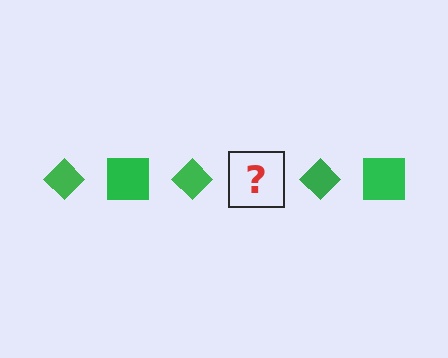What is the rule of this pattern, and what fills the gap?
The rule is that the pattern cycles through diamond, square shapes in green. The gap should be filled with a green square.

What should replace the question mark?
The question mark should be replaced with a green square.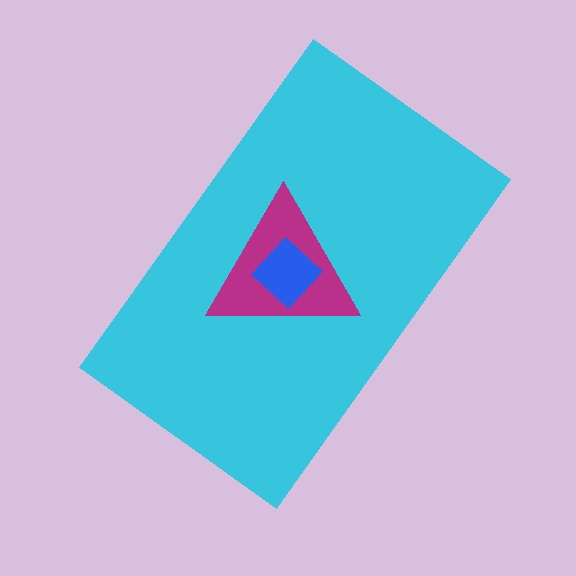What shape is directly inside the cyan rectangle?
The magenta triangle.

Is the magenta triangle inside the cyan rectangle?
Yes.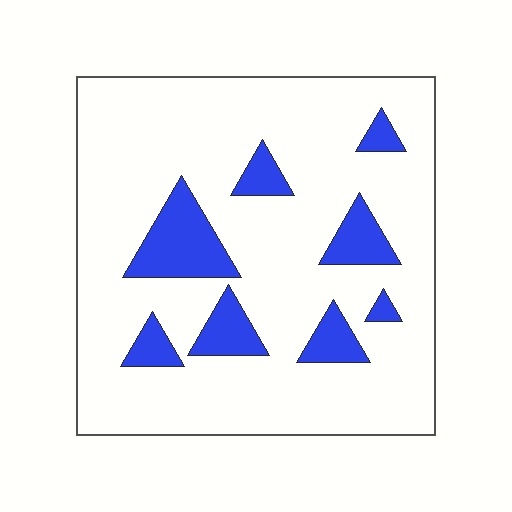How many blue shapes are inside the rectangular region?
8.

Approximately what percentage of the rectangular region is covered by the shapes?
Approximately 15%.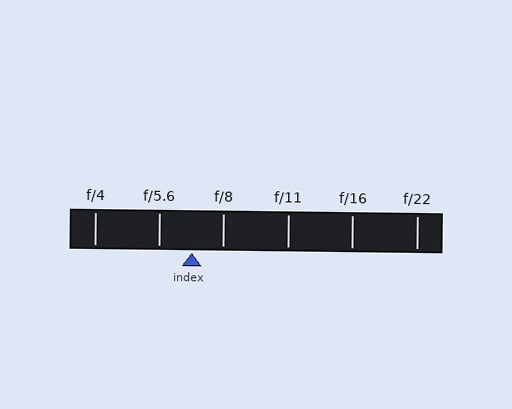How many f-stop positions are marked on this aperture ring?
There are 6 f-stop positions marked.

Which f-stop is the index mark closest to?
The index mark is closest to f/8.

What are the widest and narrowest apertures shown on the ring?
The widest aperture shown is f/4 and the narrowest is f/22.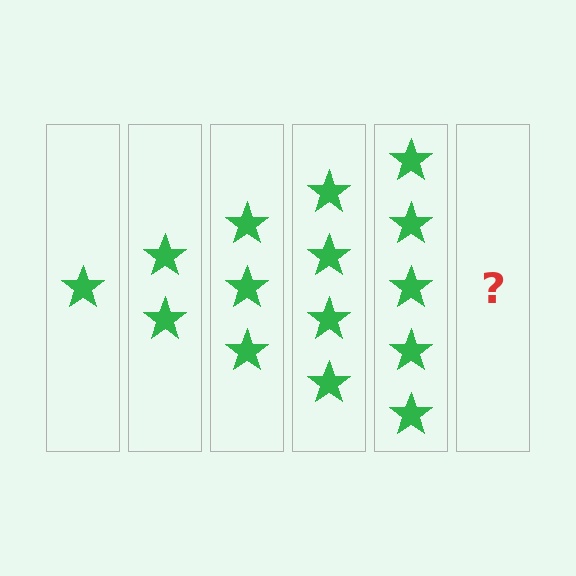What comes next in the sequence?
The next element should be 6 stars.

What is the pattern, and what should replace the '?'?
The pattern is that each step adds one more star. The '?' should be 6 stars.